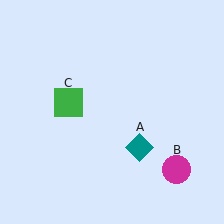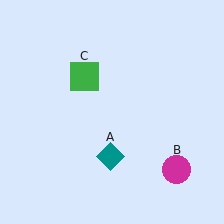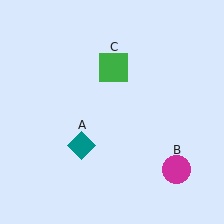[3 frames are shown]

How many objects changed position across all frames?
2 objects changed position: teal diamond (object A), green square (object C).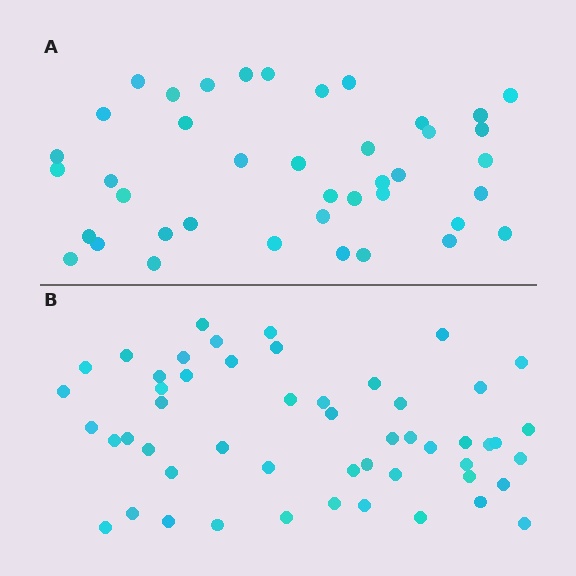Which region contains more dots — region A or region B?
Region B (the bottom region) has more dots.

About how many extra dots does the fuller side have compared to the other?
Region B has roughly 12 or so more dots than region A.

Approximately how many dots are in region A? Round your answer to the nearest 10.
About 40 dots. (The exact count is 41, which rounds to 40.)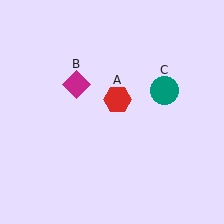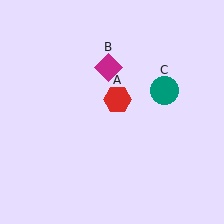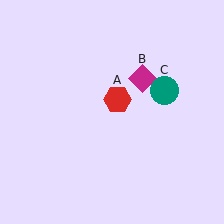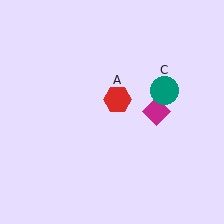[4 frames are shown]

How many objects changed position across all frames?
1 object changed position: magenta diamond (object B).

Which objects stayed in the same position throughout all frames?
Red hexagon (object A) and teal circle (object C) remained stationary.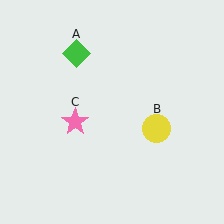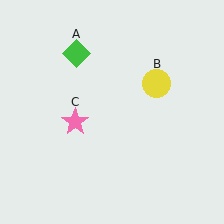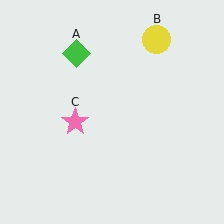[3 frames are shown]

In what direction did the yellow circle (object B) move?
The yellow circle (object B) moved up.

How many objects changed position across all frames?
1 object changed position: yellow circle (object B).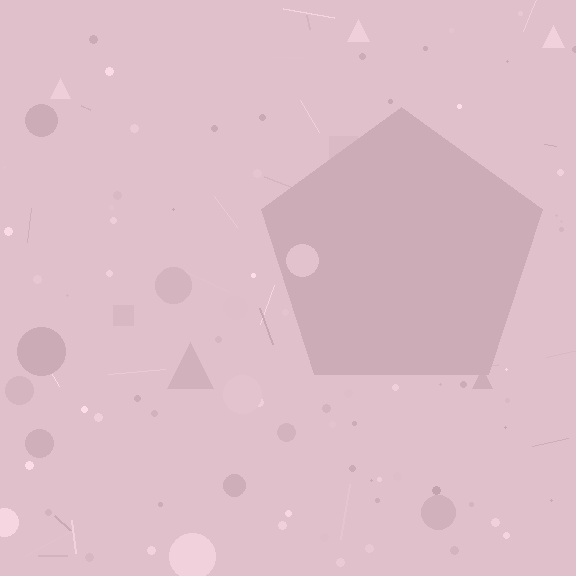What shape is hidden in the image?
A pentagon is hidden in the image.